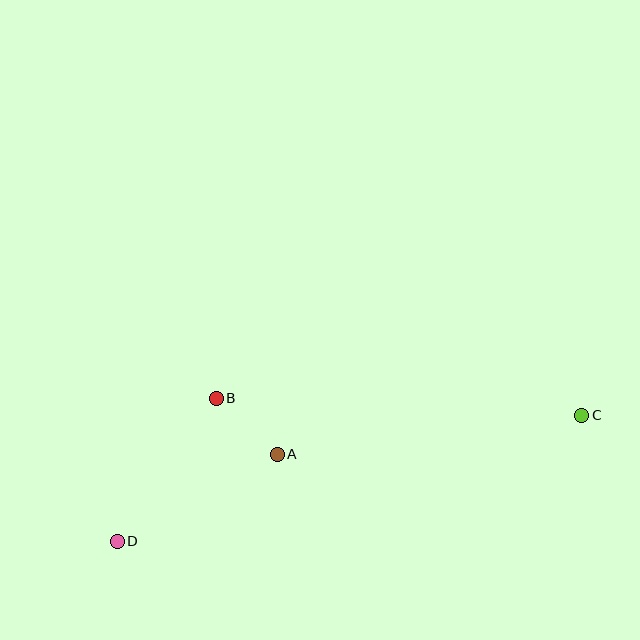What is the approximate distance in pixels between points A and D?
The distance between A and D is approximately 182 pixels.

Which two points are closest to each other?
Points A and B are closest to each other.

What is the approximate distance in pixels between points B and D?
The distance between B and D is approximately 174 pixels.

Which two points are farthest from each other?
Points C and D are farthest from each other.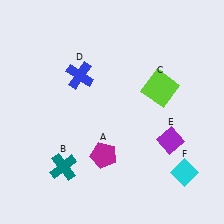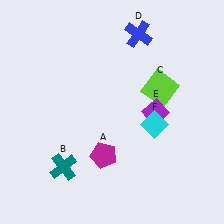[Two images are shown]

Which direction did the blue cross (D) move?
The blue cross (D) moved right.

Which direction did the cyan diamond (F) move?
The cyan diamond (F) moved up.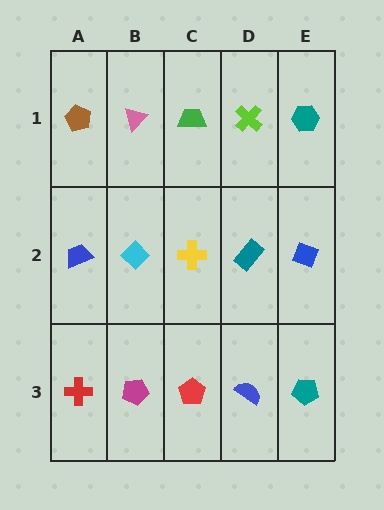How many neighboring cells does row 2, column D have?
4.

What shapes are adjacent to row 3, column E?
A blue diamond (row 2, column E), a blue semicircle (row 3, column D).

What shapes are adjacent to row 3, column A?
A blue trapezoid (row 2, column A), a magenta pentagon (row 3, column B).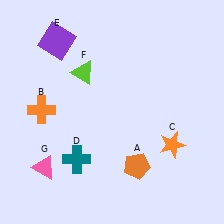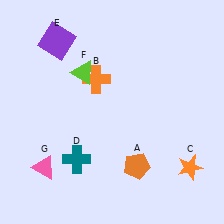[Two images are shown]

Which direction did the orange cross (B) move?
The orange cross (B) moved right.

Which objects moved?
The objects that moved are: the orange cross (B), the orange star (C).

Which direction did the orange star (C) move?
The orange star (C) moved down.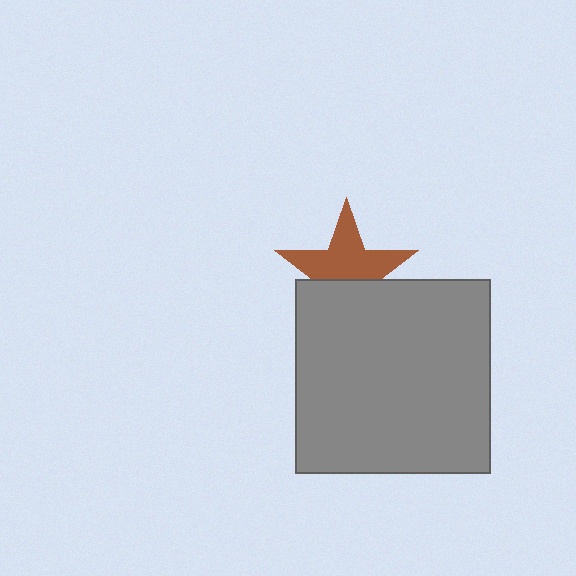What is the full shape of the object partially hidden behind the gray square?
The partially hidden object is a brown star.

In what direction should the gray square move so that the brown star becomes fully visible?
The gray square should move down. That is the shortest direction to clear the overlap and leave the brown star fully visible.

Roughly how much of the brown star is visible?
About half of it is visible (roughly 60%).